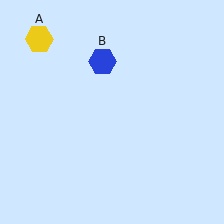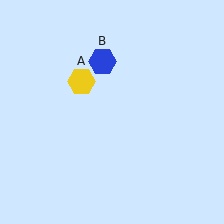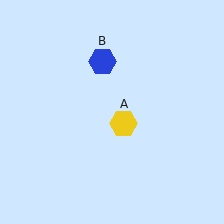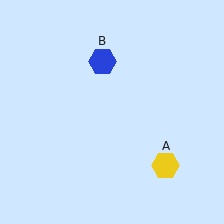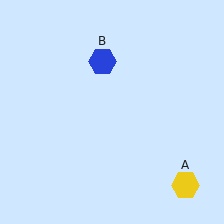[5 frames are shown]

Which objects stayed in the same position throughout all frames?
Blue hexagon (object B) remained stationary.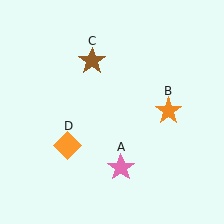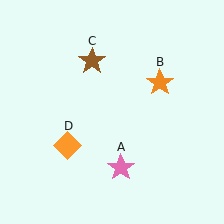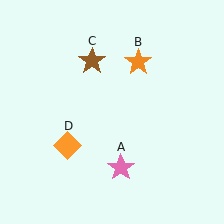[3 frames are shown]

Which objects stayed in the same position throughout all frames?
Pink star (object A) and brown star (object C) and orange diamond (object D) remained stationary.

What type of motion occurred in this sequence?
The orange star (object B) rotated counterclockwise around the center of the scene.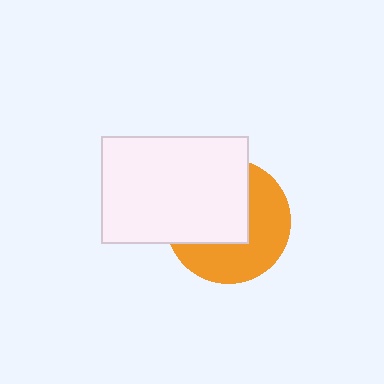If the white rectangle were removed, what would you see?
You would see the complete orange circle.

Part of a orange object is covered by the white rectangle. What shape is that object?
It is a circle.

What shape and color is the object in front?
The object in front is a white rectangle.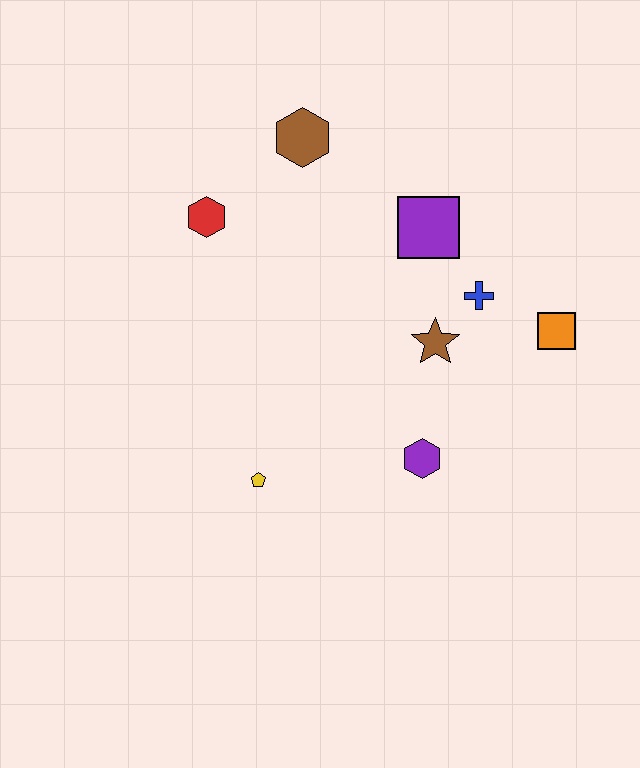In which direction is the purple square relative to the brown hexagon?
The purple square is to the right of the brown hexagon.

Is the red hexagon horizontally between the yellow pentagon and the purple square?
No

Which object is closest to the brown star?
The blue cross is closest to the brown star.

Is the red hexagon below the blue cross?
No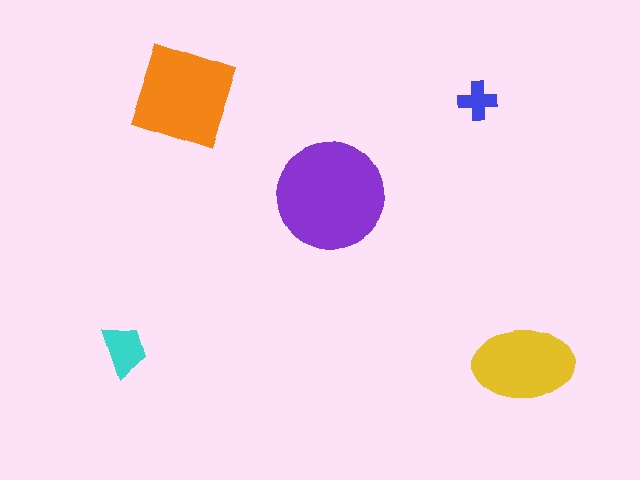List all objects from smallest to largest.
The blue cross, the cyan trapezoid, the yellow ellipse, the orange square, the purple circle.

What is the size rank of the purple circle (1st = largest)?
1st.